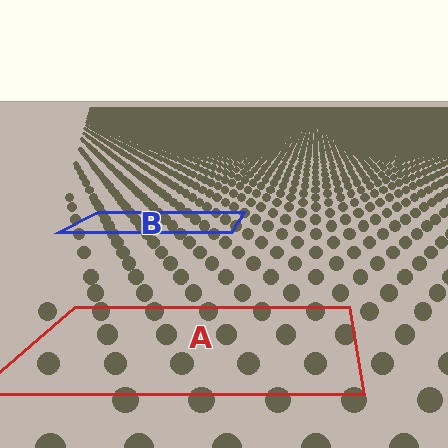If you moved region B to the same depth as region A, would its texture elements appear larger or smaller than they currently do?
They would appear larger. At a closer depth, the same texture elements are projected at a bigger on-screen size.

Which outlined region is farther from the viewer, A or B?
Region B is farther from the viewer — the texture elements inside it appear smaller and more densely packed.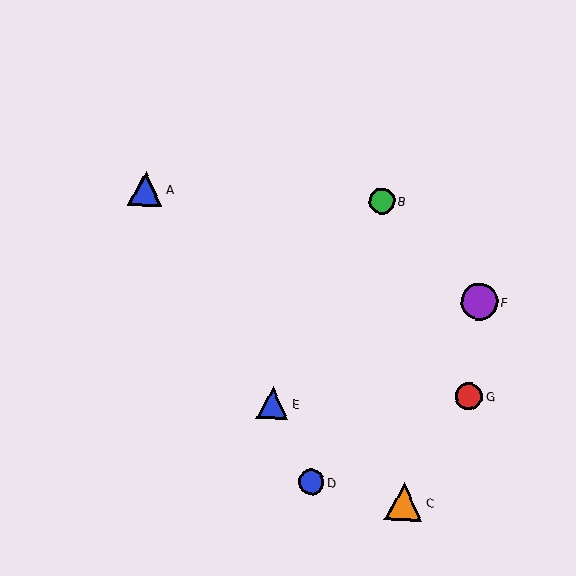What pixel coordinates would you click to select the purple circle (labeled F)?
Click at (479, 302) to select the purple circle F.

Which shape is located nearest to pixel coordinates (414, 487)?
The orange triangle (labeled C) at (404, 502) is nearest to that location.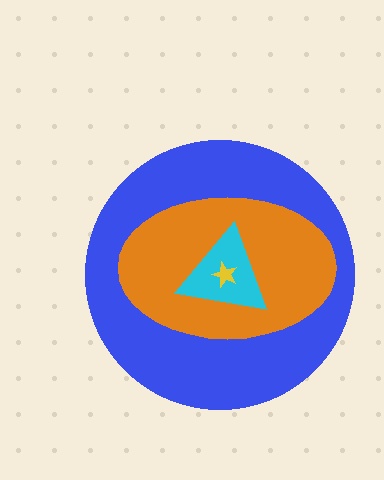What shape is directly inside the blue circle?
The orange ellipse.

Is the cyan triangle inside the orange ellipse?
Yes.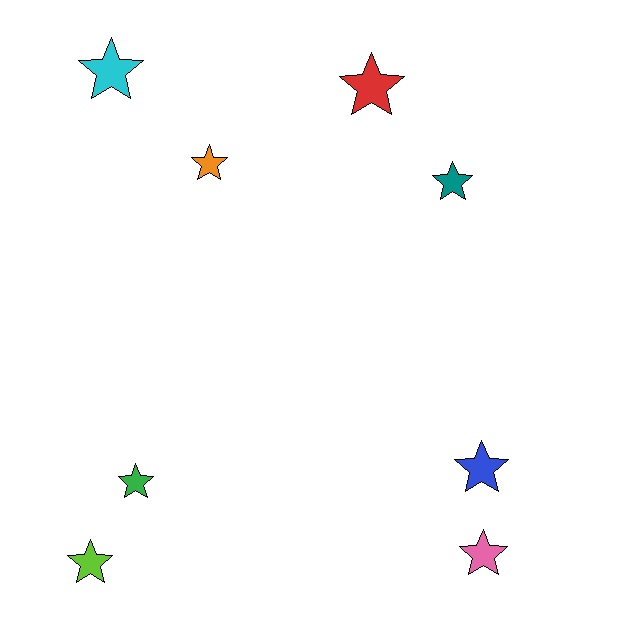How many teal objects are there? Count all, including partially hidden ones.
There is 1 teal object.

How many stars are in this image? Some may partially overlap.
There are 8 stars.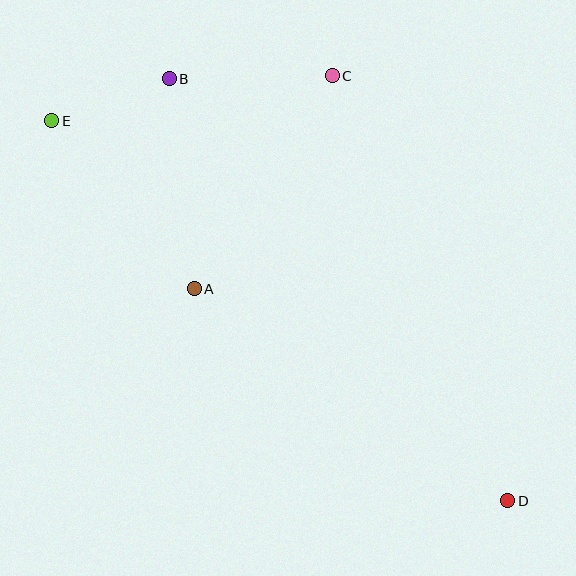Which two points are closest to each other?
Points B and E are closest to each other.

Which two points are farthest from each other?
Points D and E are farthest from each other.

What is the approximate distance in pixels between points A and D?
The distance between A and D is approximately 378 pixels.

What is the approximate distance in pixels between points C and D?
The distance between C and D is approximately 459 pixels.